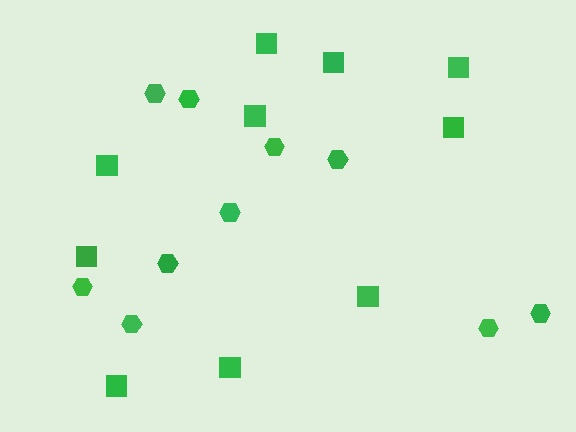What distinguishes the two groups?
There are 2 groups: one group of squares (10) and one group of hexagons (10).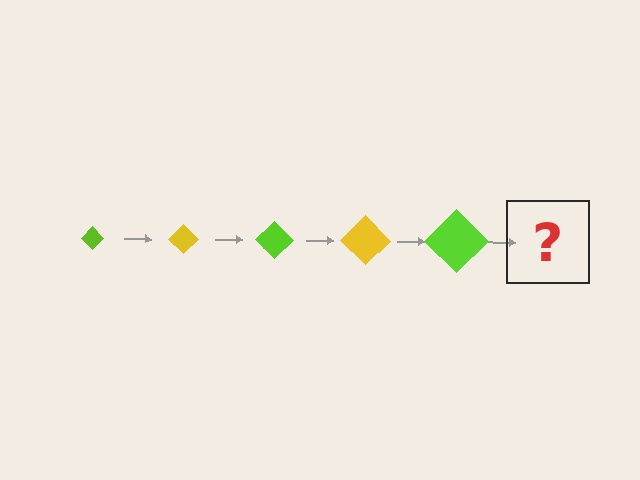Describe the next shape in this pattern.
It should be a yellow diamond, larger than the previous one.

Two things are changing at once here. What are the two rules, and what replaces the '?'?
The two rules are that the diamond grows larger each step and the color cycles through lime and yellow. The '?' should be a yellow diamond, larger than the previous one.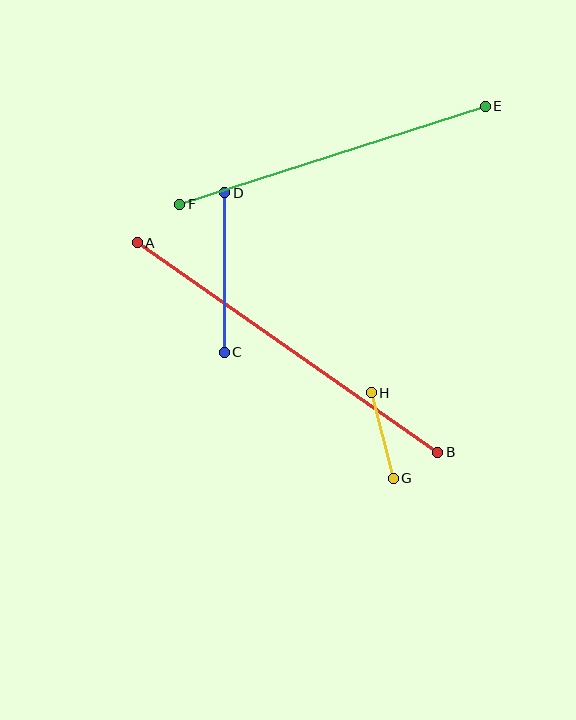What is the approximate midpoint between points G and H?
The midpoint is at approximately (382, 435) pixels.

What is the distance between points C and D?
The distance is approximately 159 pixels.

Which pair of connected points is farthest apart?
Points A and B are farthest apart.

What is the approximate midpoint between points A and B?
The midpoint is at approximately (287, 347) pixels.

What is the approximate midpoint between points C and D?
The midpoint is at approximately (225, 272) pixels.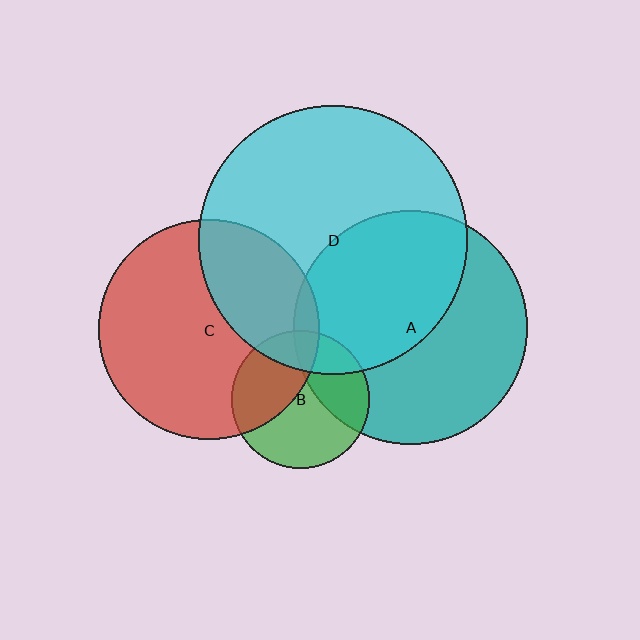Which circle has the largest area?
Circle D (cyan).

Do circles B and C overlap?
Yes.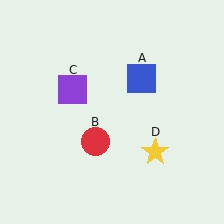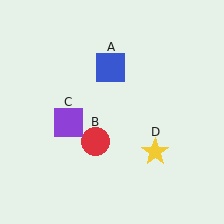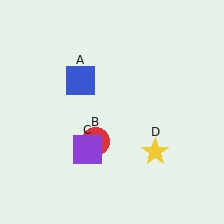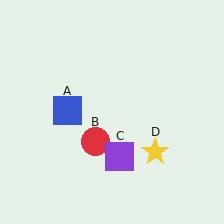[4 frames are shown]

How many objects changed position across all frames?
2 objects changed position: blue square (object A), purple square (object C).